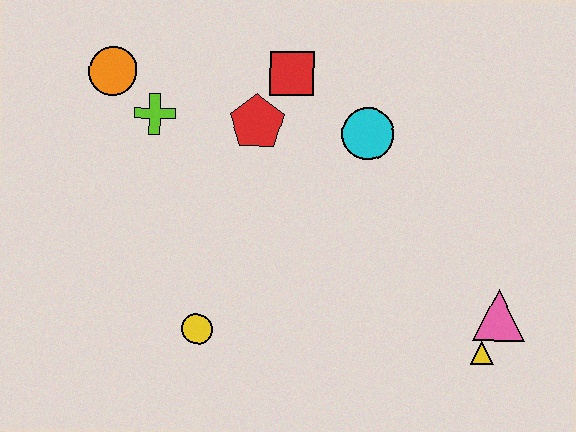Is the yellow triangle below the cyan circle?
Yes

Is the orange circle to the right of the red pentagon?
No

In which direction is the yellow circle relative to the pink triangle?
The yellow circle is to the left of the pink triangle.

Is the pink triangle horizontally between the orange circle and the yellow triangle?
No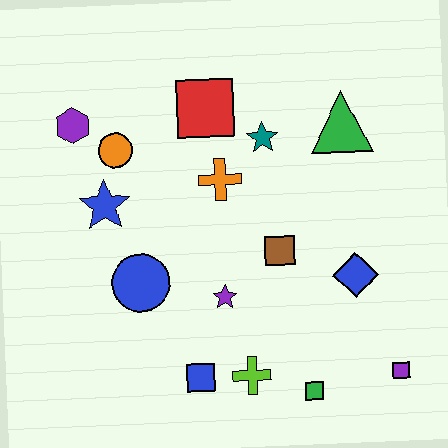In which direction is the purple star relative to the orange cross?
The purple star is below the orange cross.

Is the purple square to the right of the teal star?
Yes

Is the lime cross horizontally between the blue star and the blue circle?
No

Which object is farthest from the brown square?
The purple hexagon is farthest from the brown square.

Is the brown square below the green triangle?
Yes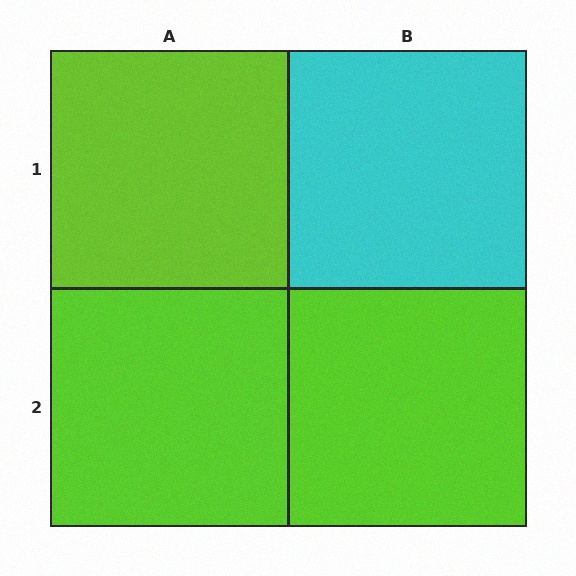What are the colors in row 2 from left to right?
Lime, lime.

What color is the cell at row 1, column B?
Cyan.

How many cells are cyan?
1 cell is cyan.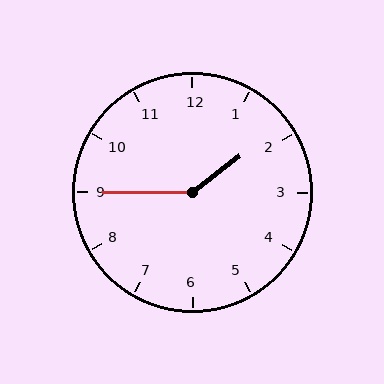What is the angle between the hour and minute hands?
Approximately 142 degrees.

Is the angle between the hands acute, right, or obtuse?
It is obtuse.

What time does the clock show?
1:45.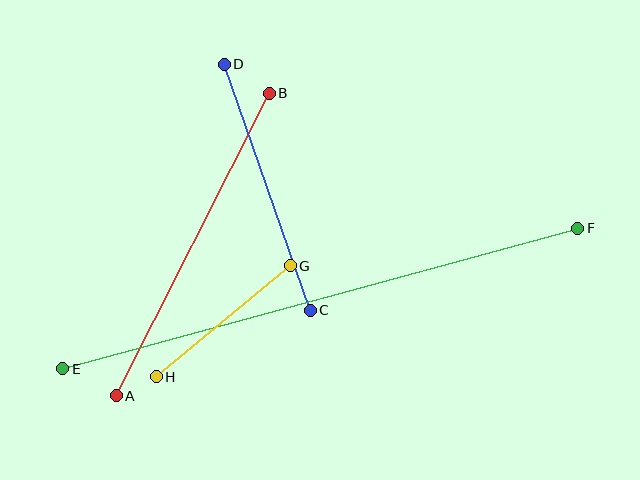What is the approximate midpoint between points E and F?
The midpoint is at approximately (320, 299) pixels.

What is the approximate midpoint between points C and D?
The midpoint is at approximately (267, 187) pixels.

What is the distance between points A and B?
The distance is approximately 339 pixels.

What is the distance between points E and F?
The distance is approximately 534 pixels.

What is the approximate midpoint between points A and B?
The midpoint is at approximately (193, 244) pixels.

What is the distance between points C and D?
The distance is approximately 261 pixels.